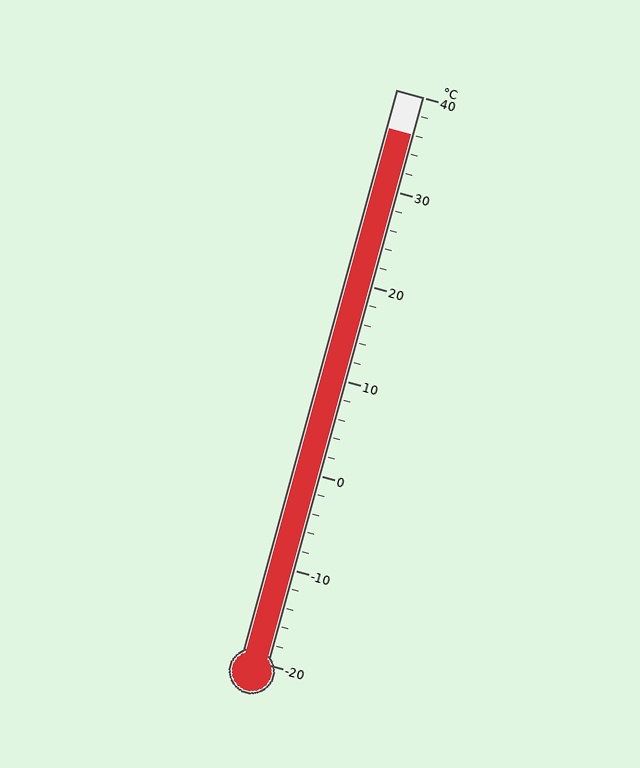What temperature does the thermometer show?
The thermometer shows approximately 36°C.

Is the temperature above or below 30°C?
The temperature is above 30°C.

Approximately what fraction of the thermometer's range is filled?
The thermometer is filled to approximately 95% of its range.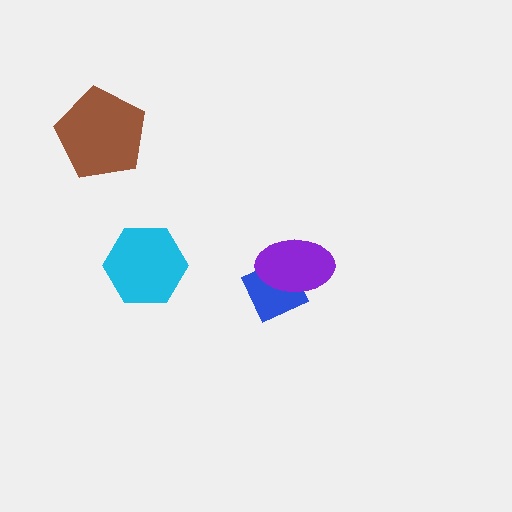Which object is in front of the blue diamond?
The purple ellipse is in front of the blue diamond.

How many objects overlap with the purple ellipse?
1 object overlaps with the purple ellipse.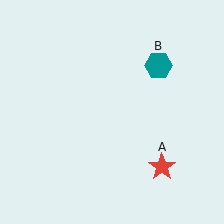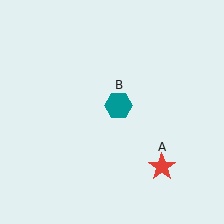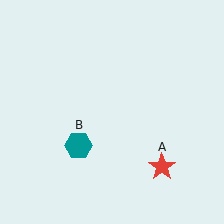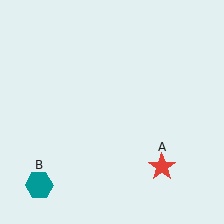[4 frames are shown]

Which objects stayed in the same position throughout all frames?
Red star (object A) remained stationary.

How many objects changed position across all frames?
1 object changed position: teal hexagon (object B).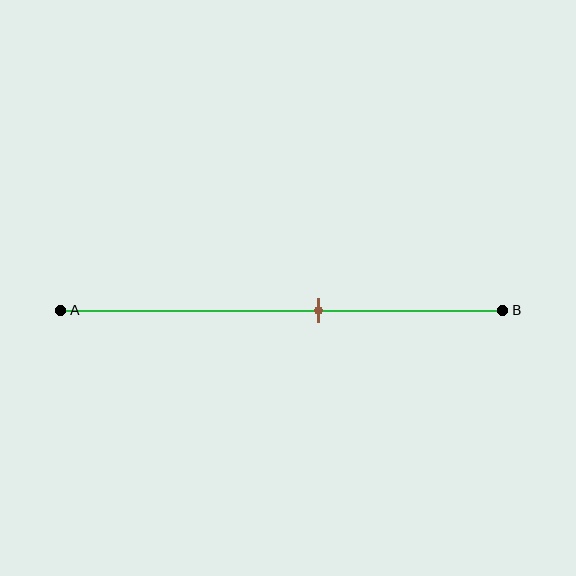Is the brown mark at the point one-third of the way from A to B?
No, the mark is at about 60% from A, not at the 33% one-third point.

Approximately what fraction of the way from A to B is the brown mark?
The brown mark is approximately 60% of the way from A to B.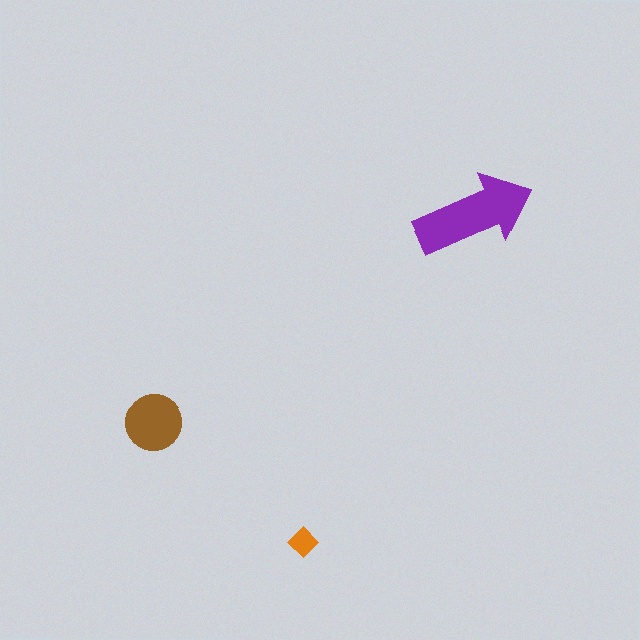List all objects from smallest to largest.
The orange diamond, the brown circle, the purple arrow.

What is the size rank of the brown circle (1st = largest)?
2nd.